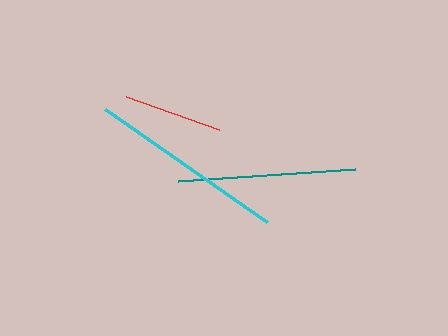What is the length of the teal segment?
The teal segment is approximately 177 pixels long.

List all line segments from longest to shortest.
From longest to shortest: cyan, teal, red.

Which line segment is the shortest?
The red line is the shortest at approximately 99 pixels.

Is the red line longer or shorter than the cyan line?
The cyan line is longer than the red line.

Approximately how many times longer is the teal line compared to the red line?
The teal line is approximately 1.8 times the length of the red line.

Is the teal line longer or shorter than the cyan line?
The cyan line is longer than the teal line.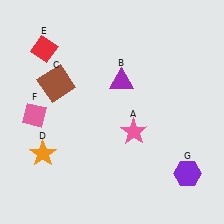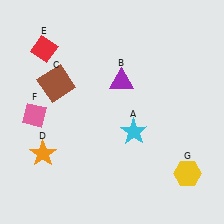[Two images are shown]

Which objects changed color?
A changed from pink to cyan. G changed from purple to yellow.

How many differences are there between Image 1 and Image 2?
There are 2 differences between the two images.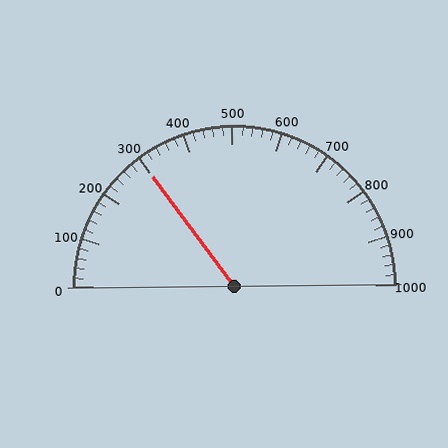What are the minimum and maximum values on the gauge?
The gauge ranges from 0 to 1000.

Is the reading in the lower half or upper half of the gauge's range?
The reading is in the lower half of the range (0 to 1000).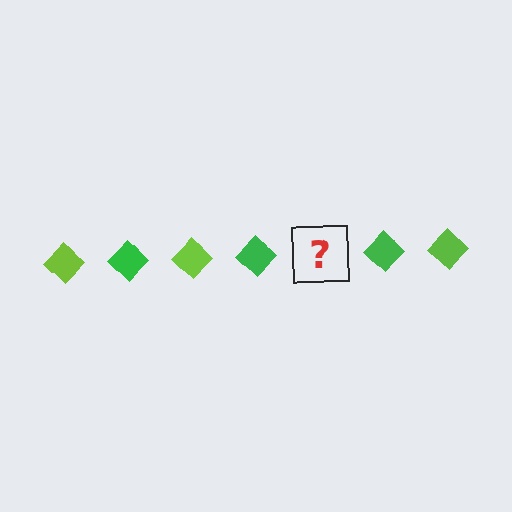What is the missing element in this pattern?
The missing element is a lime diamond.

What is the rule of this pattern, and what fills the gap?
The rule is that the pattern cycles through lime, green diamonds. The gap should be filled with a lime diamond.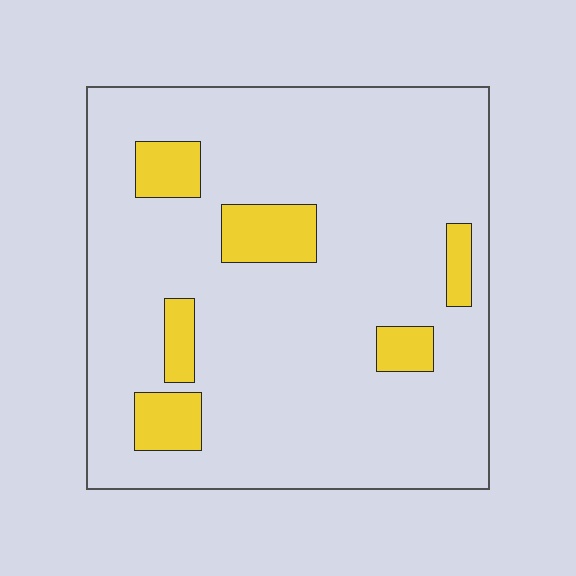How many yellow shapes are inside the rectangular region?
6.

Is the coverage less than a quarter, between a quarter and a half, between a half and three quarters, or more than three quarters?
Less than a quarter.